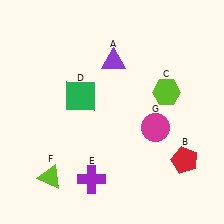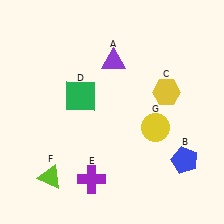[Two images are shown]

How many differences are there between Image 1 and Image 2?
There are 3 differences between the two images.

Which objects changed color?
B changed from red to blue. C changed from lime to yellow. G changed from magenta to yellow.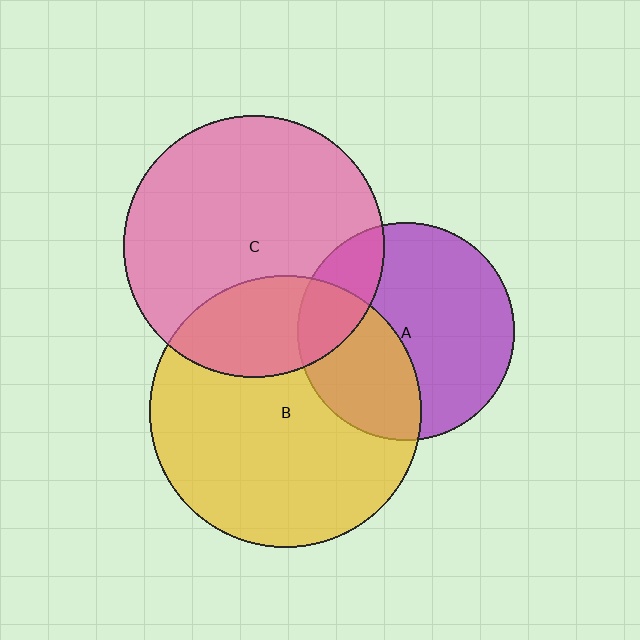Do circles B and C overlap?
Yes.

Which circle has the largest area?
Circle B (yellow).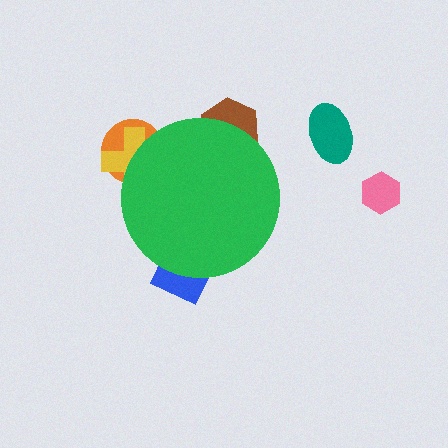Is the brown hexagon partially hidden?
Yes, the brown hexagon is partially hidden behind the green circle.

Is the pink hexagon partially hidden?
No, the pink hexagon is fully visible.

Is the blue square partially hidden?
Yes, the blue square is partially hidden behind the green circle.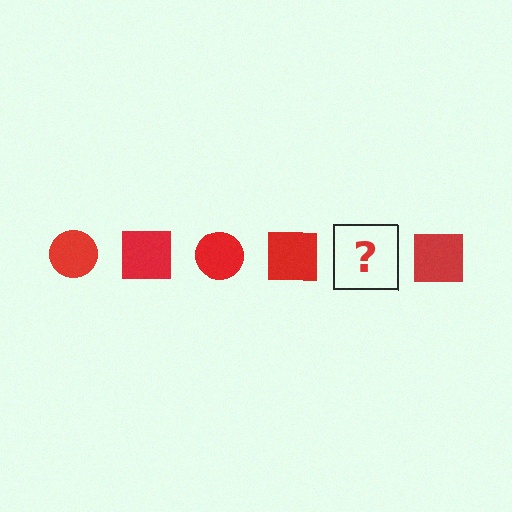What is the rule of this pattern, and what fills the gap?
The rule is that the pattern cycles through circle, square shapes in red. The gap should be filled with a red circle.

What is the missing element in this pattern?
The missing element is a red circle.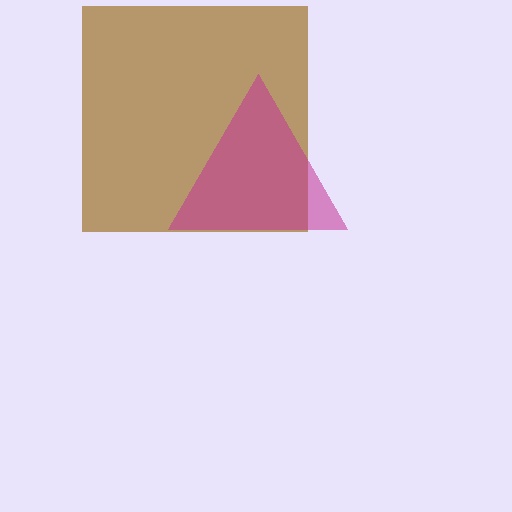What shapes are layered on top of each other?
The layered shapes are: a brown square, a magenta triangle.